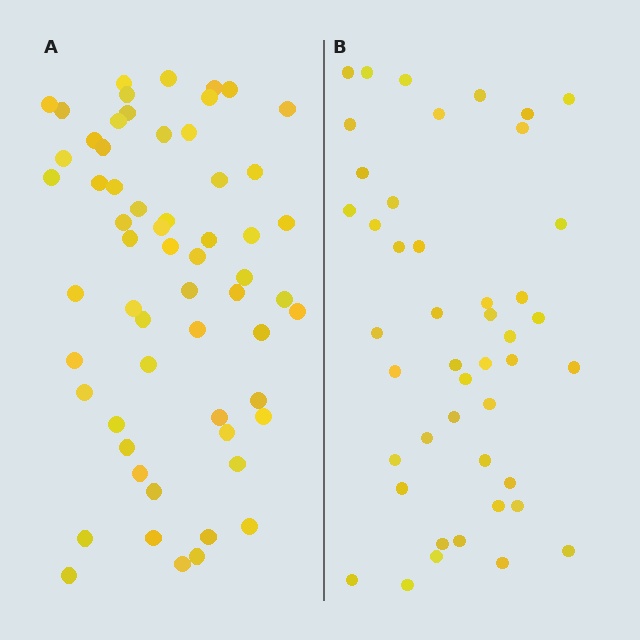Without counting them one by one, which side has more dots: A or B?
Region A (the left region) has more dots.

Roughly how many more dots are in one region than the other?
Region A has approximately 15 more dots than region B.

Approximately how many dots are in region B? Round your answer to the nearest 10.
About 40 dots. (The exact count is 45, which rounds to 40.)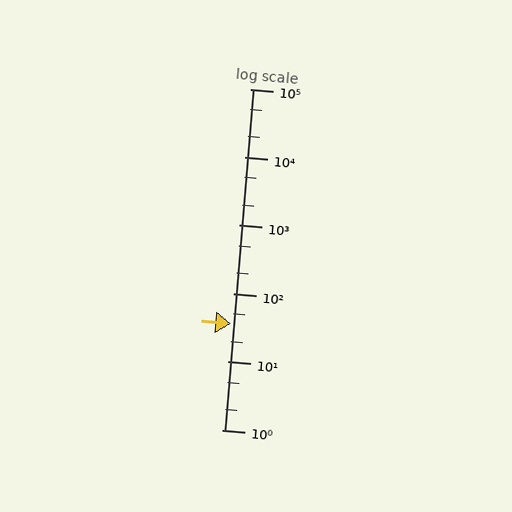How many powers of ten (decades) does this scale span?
The scale spans 5 decades, from 1 to 100000.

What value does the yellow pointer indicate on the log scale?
The pointer indicates approximately 36.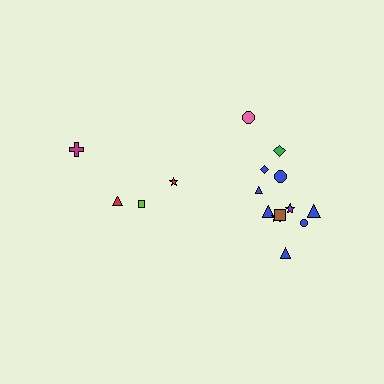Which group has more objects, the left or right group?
The right group.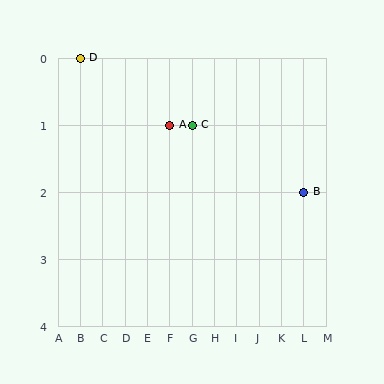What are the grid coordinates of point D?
Point D is at grid coordinates (B, 0).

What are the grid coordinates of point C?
Point C is at grid coordinates (G, 1).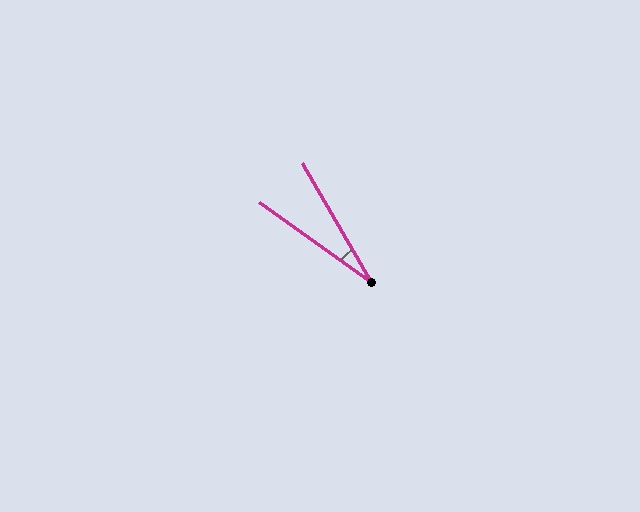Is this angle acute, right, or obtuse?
It is acute.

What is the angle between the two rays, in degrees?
Approximately 24 degrees.